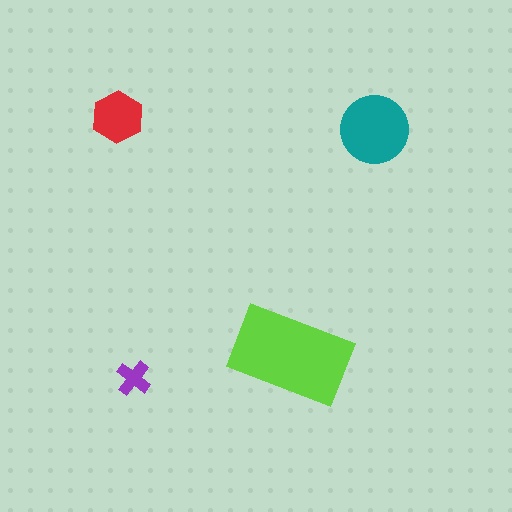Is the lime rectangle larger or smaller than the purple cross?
Larger.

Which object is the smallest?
The purple cross.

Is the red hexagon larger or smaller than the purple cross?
Larger.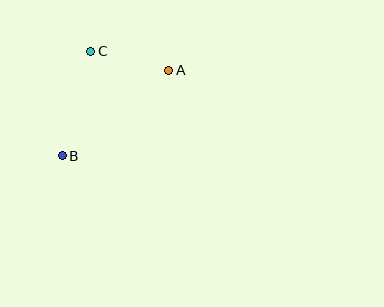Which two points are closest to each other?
Points A and C are closest to each other.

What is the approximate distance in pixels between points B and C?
The distance between B and C is approximately 109 pixels.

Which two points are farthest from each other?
Points A and B are farthest from each other.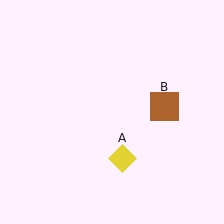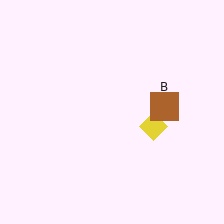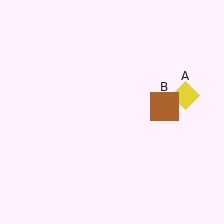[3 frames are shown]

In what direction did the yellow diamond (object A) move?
The yellow diamond (object A) moved up and to the right.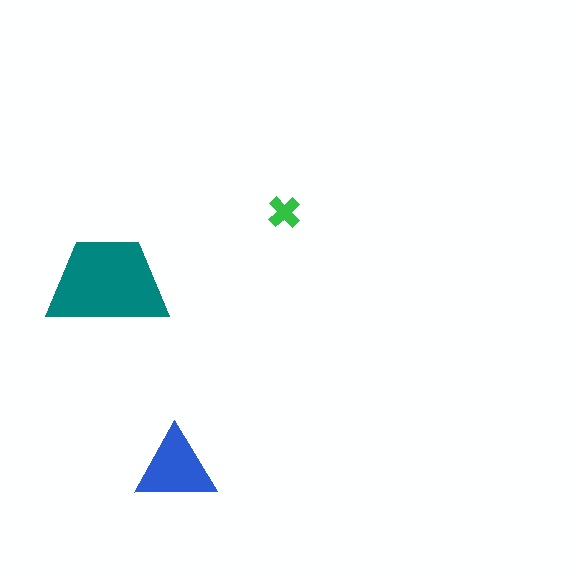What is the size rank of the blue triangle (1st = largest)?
2nd.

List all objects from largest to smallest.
The teal trapezoid, the blue triangle, the green cross.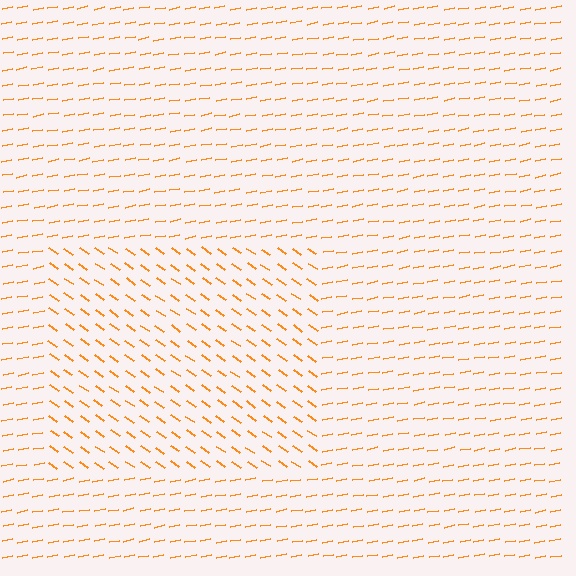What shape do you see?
I see a rectangle.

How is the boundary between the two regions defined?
The boundary is defined purely by a change in line orientation (approximately 45 degrees difference). All lines are the same color and thickness.